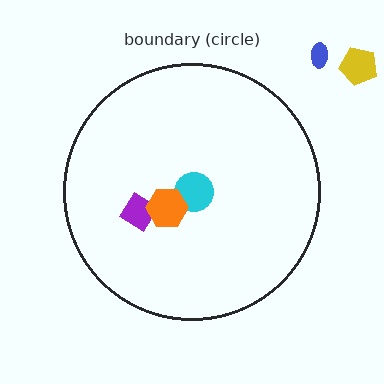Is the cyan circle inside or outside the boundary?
Inside.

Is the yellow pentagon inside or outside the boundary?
Outside.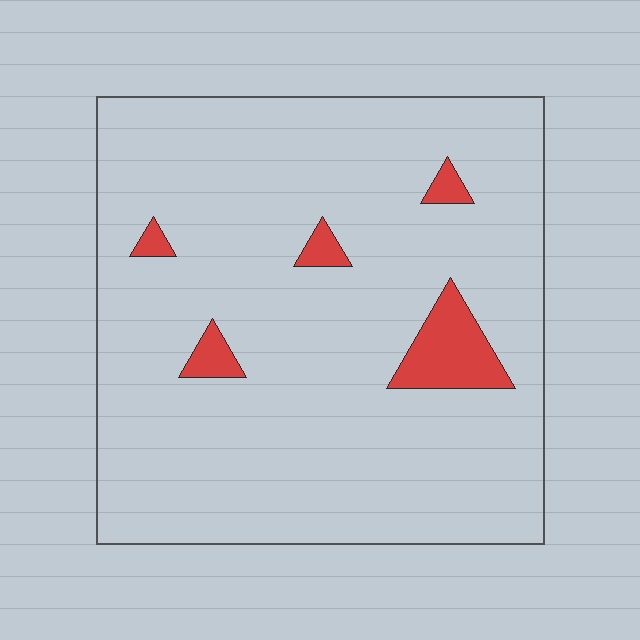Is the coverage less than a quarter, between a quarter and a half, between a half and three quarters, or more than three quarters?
Less than a quarter.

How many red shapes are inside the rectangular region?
5.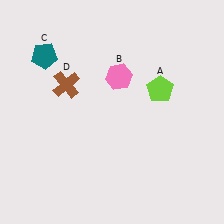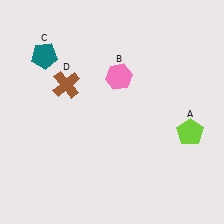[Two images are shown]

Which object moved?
The lime pentagon (A) moved down.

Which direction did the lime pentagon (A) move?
The lime pentagon (A) moved down.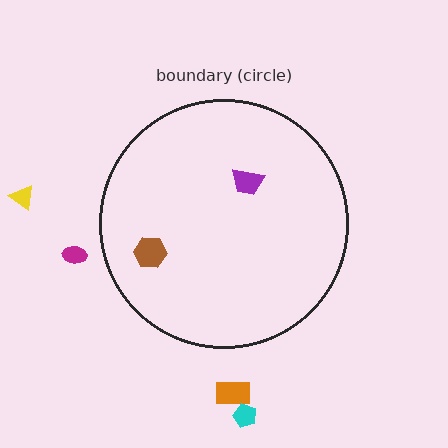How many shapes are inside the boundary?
2 inside, 4 outside.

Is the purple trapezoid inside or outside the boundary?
Inside.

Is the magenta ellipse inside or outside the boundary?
Outside.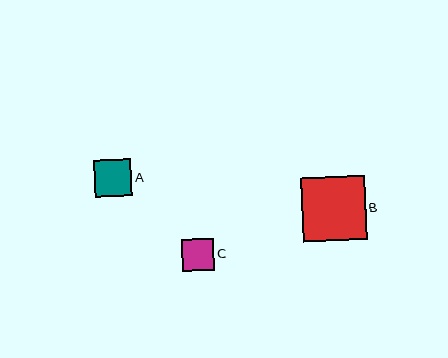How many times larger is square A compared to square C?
Square A is approximately 1.2 times the size of square C.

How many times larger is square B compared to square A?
Square B is approximately 1.7 times the size of square A.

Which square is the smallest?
Square C is the smallest with a size of approximately 32 pixels.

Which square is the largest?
Square B is the largest with a size of approximately 64 pixels.